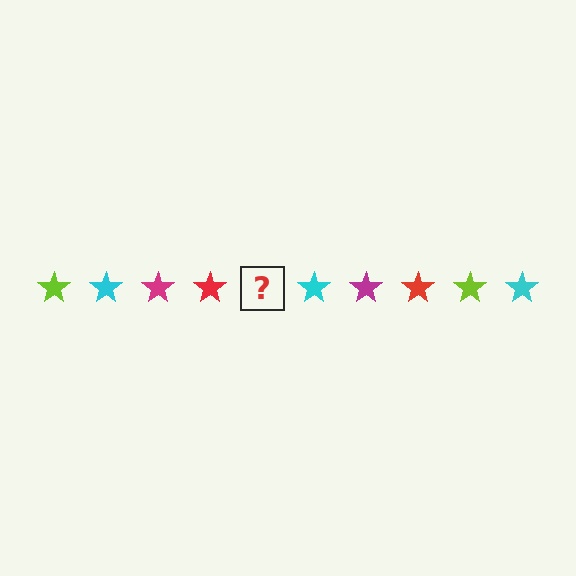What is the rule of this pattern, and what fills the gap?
The rule is that the pattern cycles through lime, cyan, magenta, red stars. The gap should be filled with a lime star.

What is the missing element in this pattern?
The missing element is a lime star.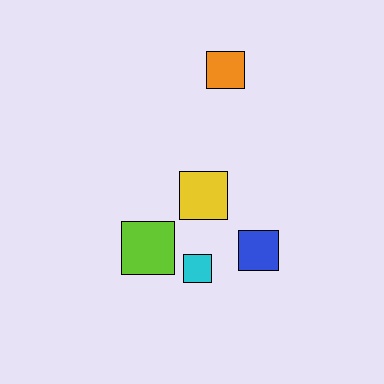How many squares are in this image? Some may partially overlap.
There are 5 squares.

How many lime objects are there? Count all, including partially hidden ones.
There is 1 lime object.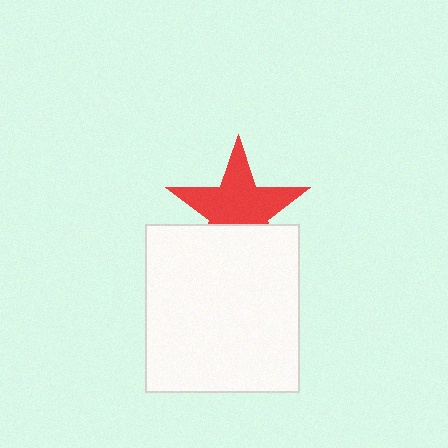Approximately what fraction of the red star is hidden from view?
Roughly 34% of the red star is hidden behind the white rectangle.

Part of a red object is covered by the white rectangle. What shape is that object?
It is a star.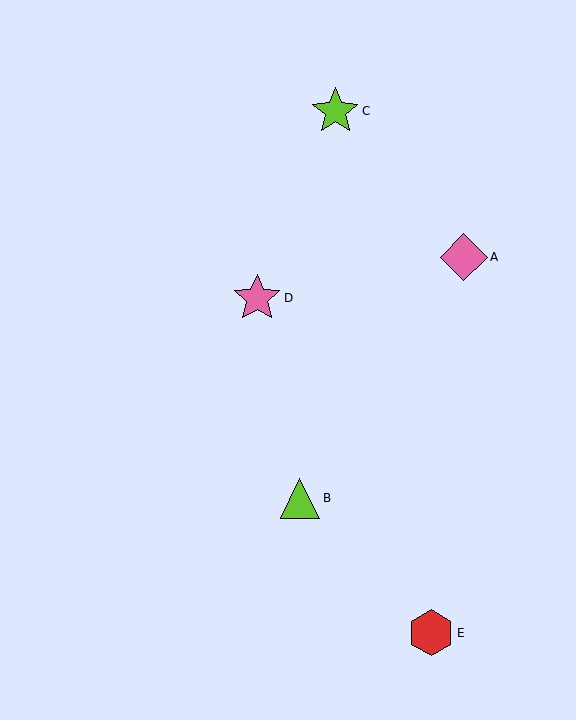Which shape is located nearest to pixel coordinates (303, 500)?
The lime triangle (labeled B) at (300, 498) is nearest to that location.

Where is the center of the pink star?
The center of the pink star is at (257, 298).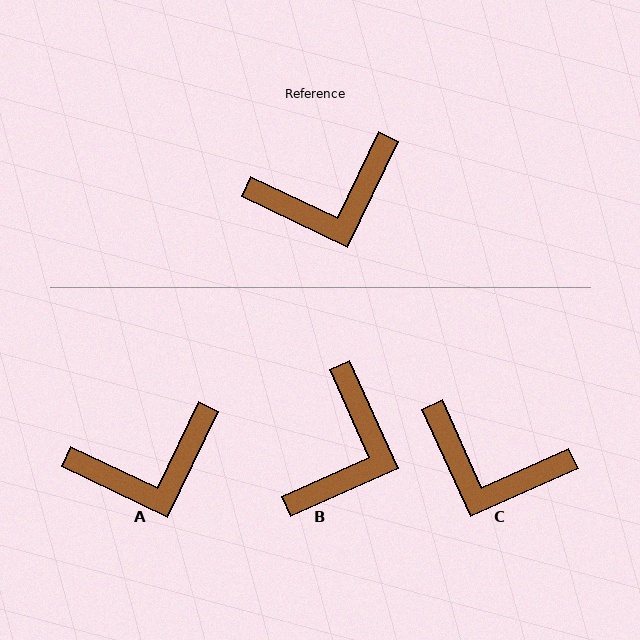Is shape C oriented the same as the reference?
No, it is off by about 40 degrees.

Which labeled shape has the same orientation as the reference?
A.